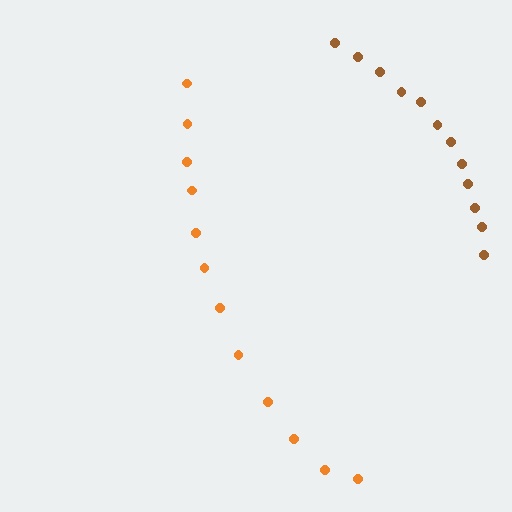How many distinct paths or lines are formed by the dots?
There are 2 distinct paths.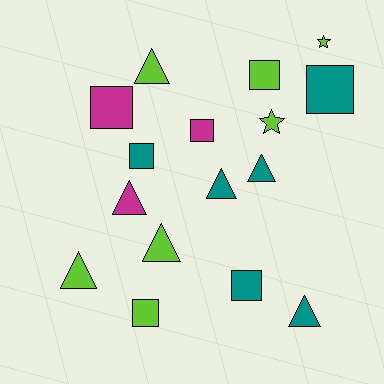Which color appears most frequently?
Lime, with 7 objects.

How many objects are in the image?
There are 16 objects.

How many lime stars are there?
There are 2 lime stars.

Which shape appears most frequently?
Triangle, with 7 objects.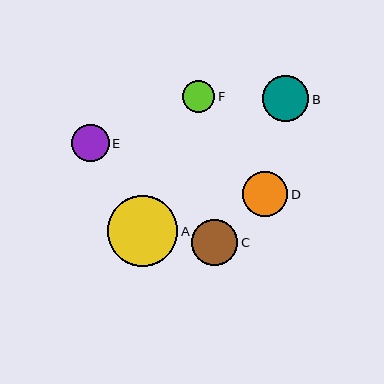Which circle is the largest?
Circle A is the largest with a size of approximately 70 pixels.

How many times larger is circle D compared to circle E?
Circle D is approximately 1.2 times the size of circle E.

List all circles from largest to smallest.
From largest to smallest: A, B, D, C, E, F.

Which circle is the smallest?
Circle F is the smallest with a size of approximately 32 pixels.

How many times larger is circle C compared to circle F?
Circle C is approximately 1.4 times the size of circle F.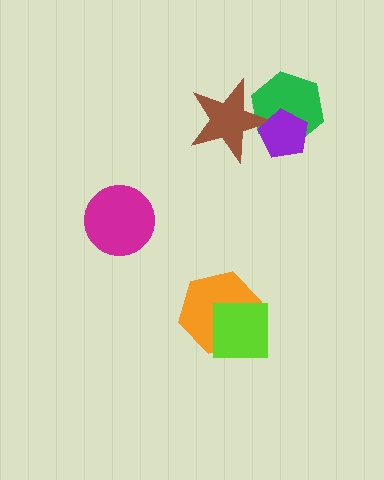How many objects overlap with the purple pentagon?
2 objects overlap with the purple pentagon.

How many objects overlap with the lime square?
1 object overlaps with the lime square.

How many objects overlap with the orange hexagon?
1 object overlaps with the orange hexagon.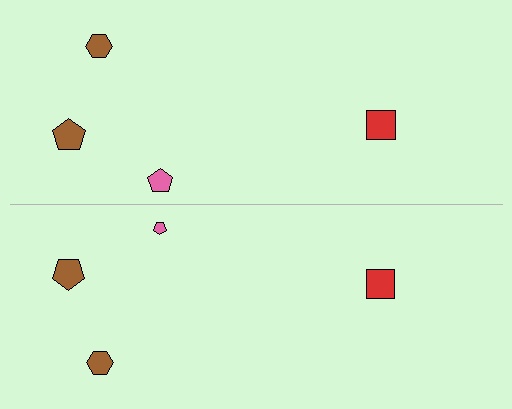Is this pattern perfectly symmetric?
No, the pattern is not perfectly symmetric. The pink pentagon on the bottom side has a different size than its mirror counterpart.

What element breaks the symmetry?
The pink pentagon on the bottom side has a different size than its mirror counterpart.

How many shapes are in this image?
There are 8 shapes in this image.